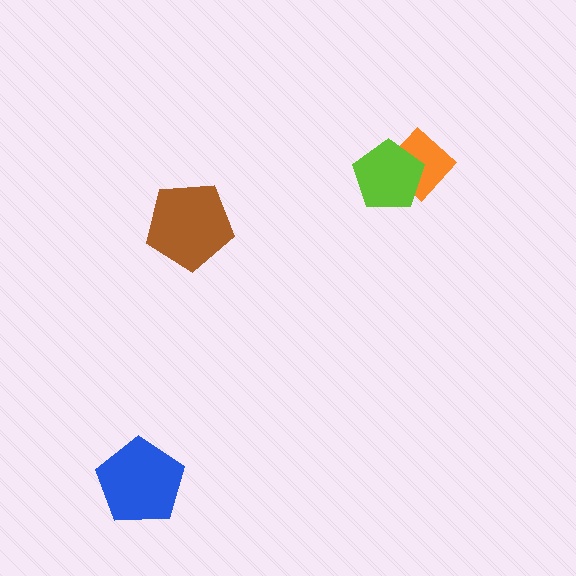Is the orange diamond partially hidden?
Yes, it is partially covered by another shape.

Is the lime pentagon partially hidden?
No, no other shape covers it.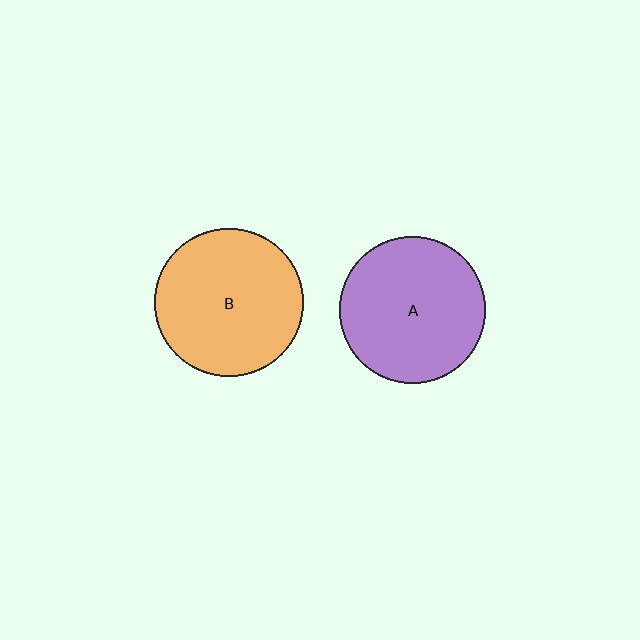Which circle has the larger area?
Circle B (orange).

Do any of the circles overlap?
No, none of the circles overlap.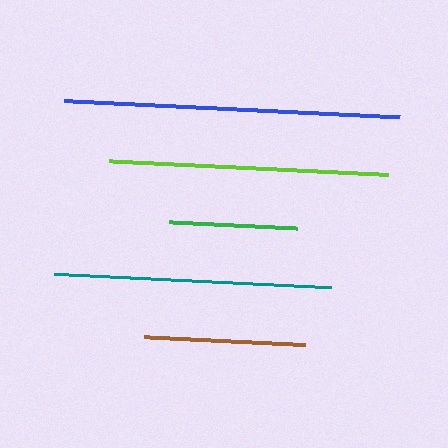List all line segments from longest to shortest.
From longest to shortest: blue, lime, teal, brown, green.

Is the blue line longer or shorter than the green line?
The blue line is longer than the green line.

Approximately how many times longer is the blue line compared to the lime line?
The blue line is approximately 1.2 times the length of the lime line.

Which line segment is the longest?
The blue line is the longest at approximately 337 pixels.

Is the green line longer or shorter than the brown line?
The brown line is longer than the green line.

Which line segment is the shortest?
The green line is the shortest at approximately 127 pixels.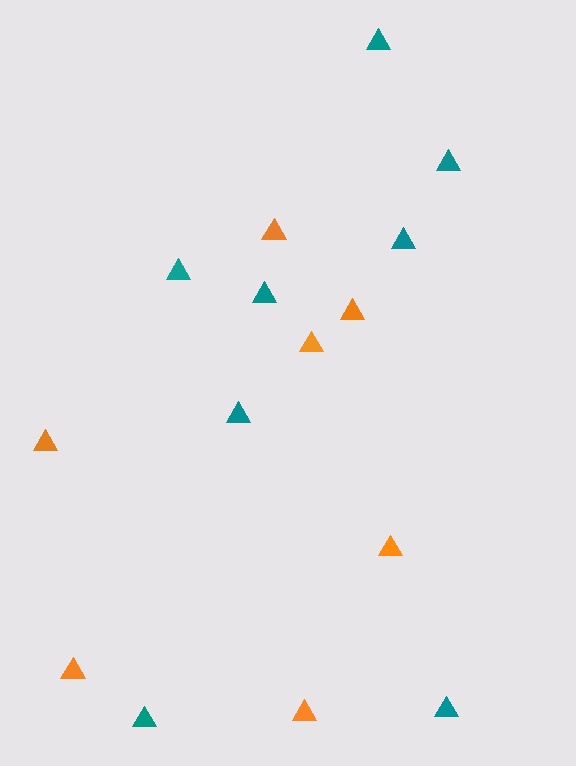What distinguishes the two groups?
There are 2 groups: one group of teal triangles (8) and one group of orange triangles (7).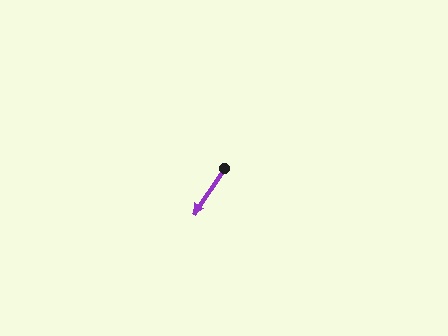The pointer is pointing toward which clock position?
Roughly 7 o'clock.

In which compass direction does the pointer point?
Southwest.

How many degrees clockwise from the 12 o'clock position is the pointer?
Approximately 214 degrees.